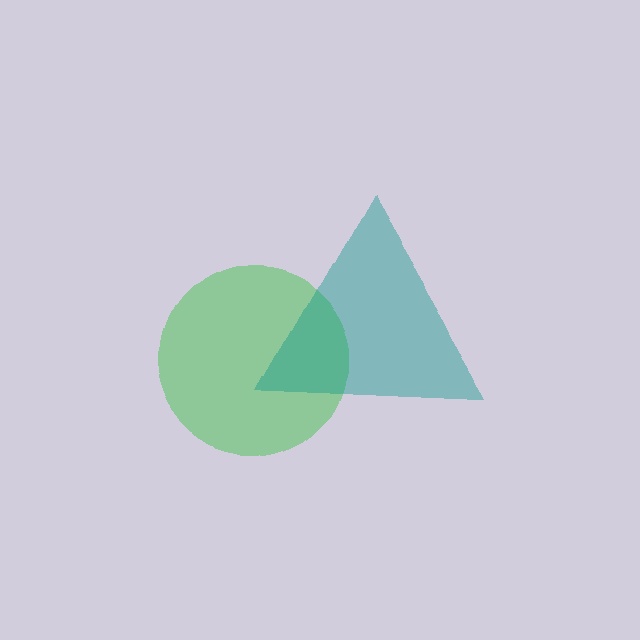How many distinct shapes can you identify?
There are 2 distinct shapes: a green circle, a teal triangle.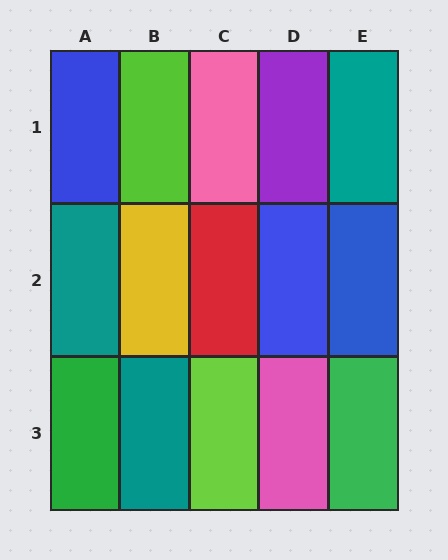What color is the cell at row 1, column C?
Pink.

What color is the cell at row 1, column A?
Blue.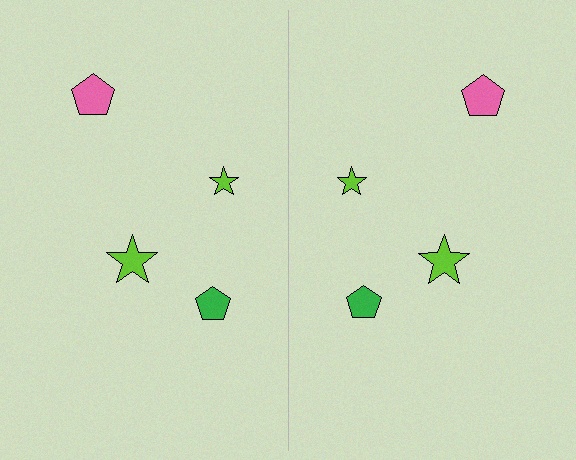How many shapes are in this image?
There are 8 shapes in this image.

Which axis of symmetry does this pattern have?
The pattern has a vertical axis of symmetry running through the center of the image.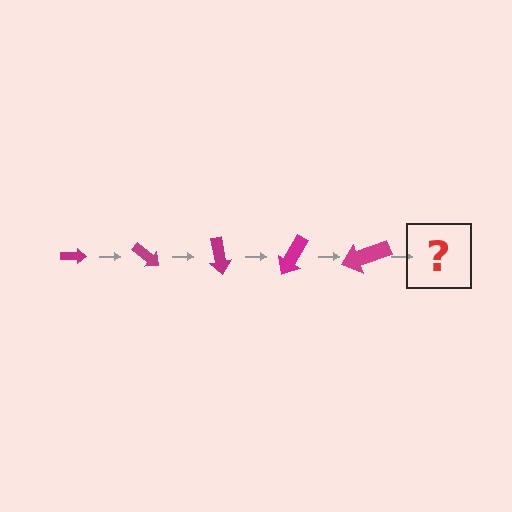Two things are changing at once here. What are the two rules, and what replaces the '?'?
The two rules are that the arrow grows larger each step and it rotates 40 degrees each step. The '?' should be an arrow, larger than the previous one and rotated 200 degrees from the start.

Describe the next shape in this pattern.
It should be an arrow, larger than the previous one and rotated 200 degrees from the start.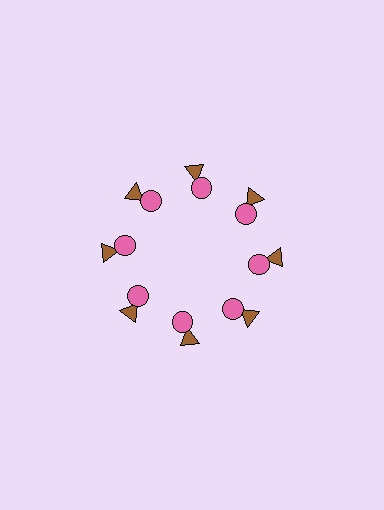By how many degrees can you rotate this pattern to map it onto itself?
The pattern maps onto itself every 45 degrees of rotation.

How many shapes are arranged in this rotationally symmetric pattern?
There are 16 shapes, arranged in 8 groups of 2.